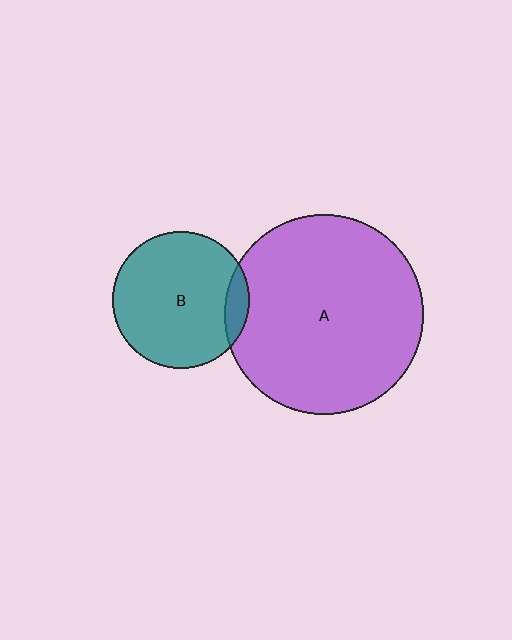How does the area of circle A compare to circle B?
Approximately 2.1 times.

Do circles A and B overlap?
Yes.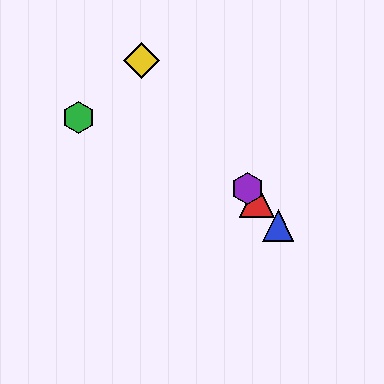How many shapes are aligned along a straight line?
4 shapes (the red triangle, the blue triangle, the yellow diamond, the purple hexagon) are aligned along a straight line.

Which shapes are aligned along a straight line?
The red triangle, the blue triangle, the yellow diamond, the purple hexagon are aligned along a straight line.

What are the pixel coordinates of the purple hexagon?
The purple hexagon is at (247, 189).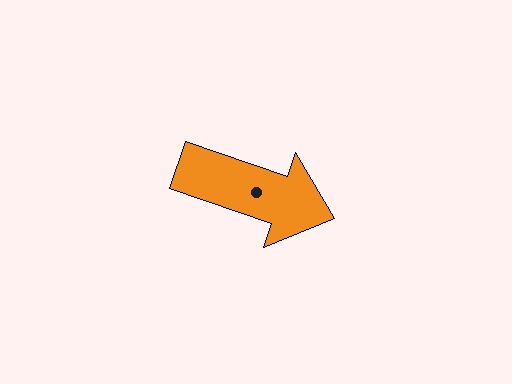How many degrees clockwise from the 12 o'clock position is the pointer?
Approximately 109 degrees.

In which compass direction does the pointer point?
East.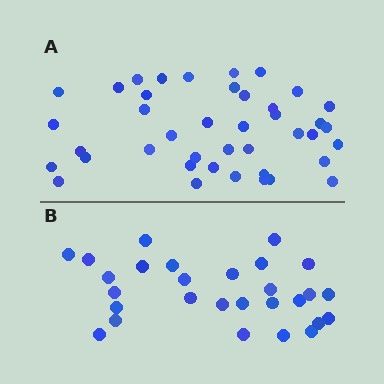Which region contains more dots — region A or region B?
Region A (the top region) has more dots.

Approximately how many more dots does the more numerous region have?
Region A has approximately 15 more dots than region B.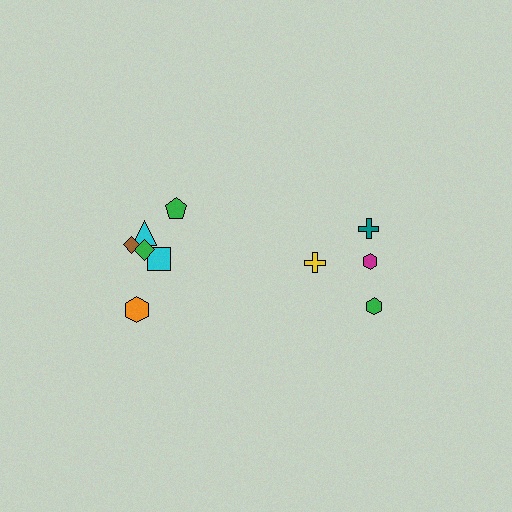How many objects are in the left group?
There are 6 objects.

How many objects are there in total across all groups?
There are 10 objects.